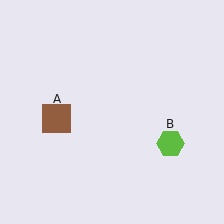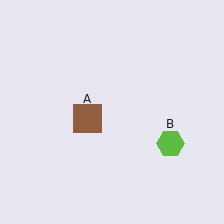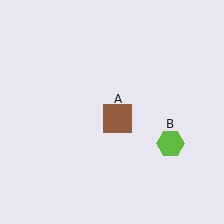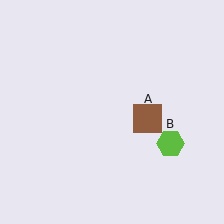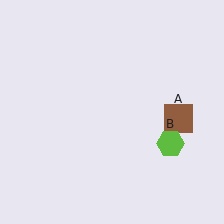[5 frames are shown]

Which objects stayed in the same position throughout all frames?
Lime hexagon (object B) remained stationary.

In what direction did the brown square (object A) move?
The brown square (object A) moved right.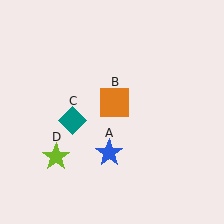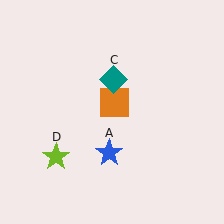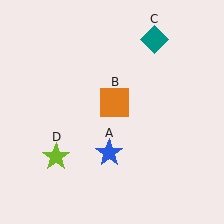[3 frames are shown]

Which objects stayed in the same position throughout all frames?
Blue star (object A) and orange square (object B) and lime star (object D) remained stationary.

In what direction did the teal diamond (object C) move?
The teal diamond (object C) moved up and to the right.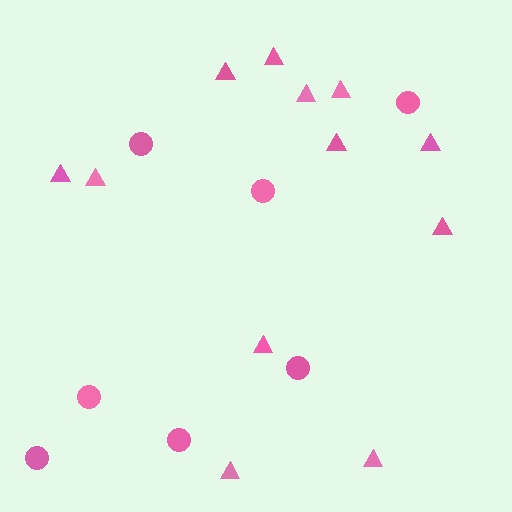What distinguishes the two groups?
There are 2 groups: one group of triangles (12) and one group of circles (7).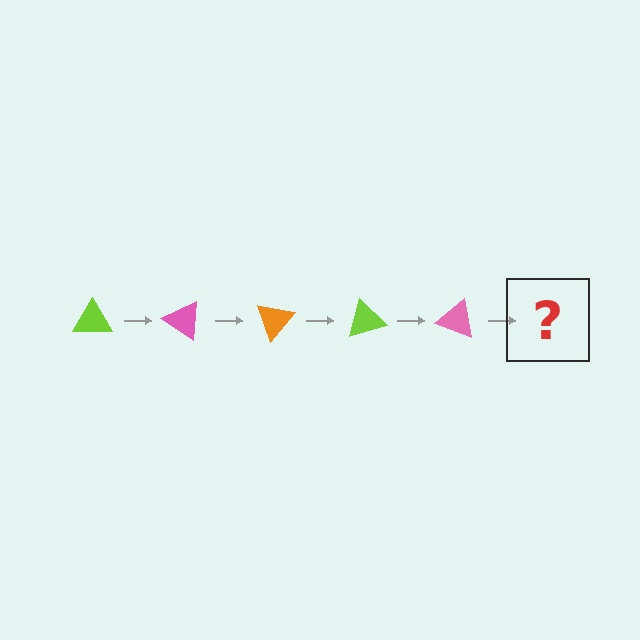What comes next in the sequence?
The next element should be an orange triangle, rotated 175 degrees from the start.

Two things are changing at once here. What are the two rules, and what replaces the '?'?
The two rules are that it rotates 35 degrees each step and the color cycles through lime, pink, and orange. The '?' should be an orange triangle, rotated 175 degrees from the start.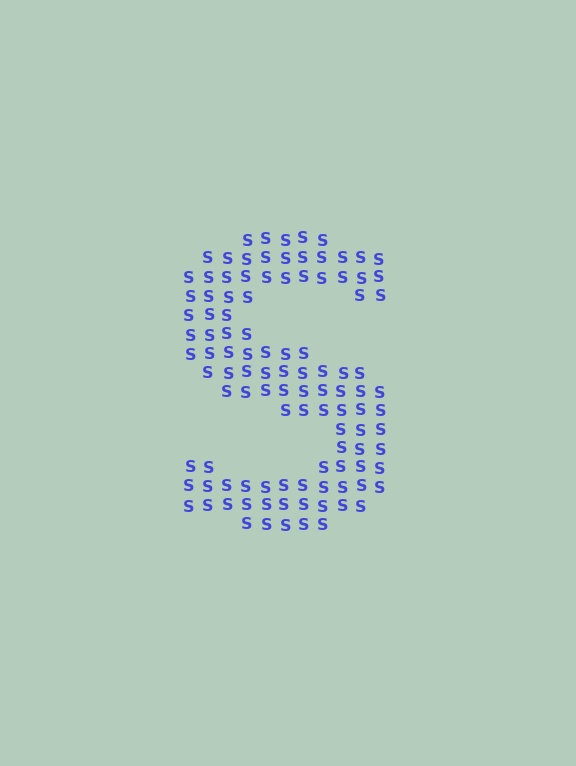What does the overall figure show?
The overall figure shows the letter S.